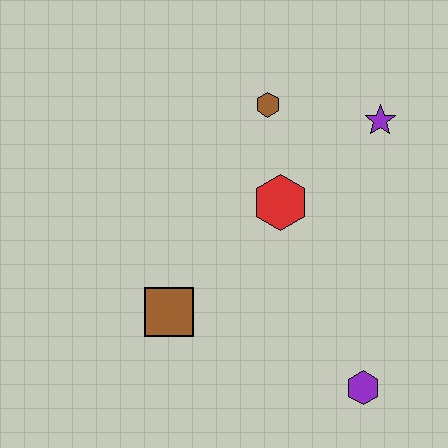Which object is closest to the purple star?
The brown hexagon is closest to the purple star.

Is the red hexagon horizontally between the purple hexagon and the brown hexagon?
Yes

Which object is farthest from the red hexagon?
The purple hexagon is farthest from the red hexagon.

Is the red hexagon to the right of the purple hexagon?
No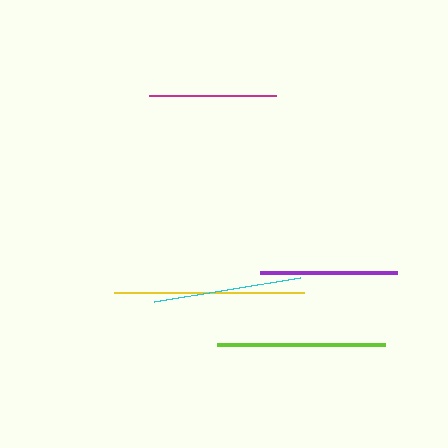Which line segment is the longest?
The yellow line is the longest at approximately 190 pixels.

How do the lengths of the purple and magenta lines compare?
The purple and magenta lines are approximately the same length.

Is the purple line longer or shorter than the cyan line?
The cyan line is longer than the purple line.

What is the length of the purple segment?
The purple segment is approximately 137 pixels long.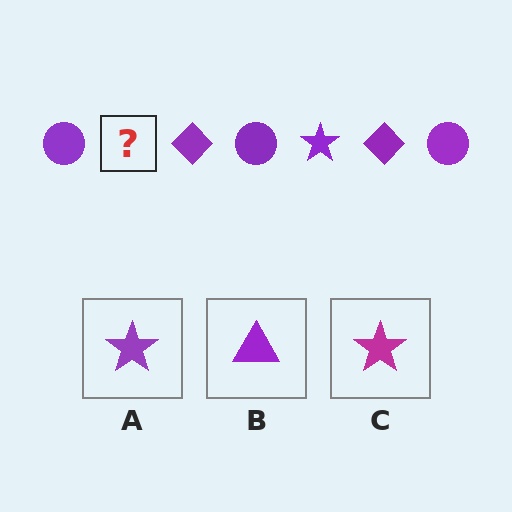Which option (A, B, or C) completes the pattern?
A.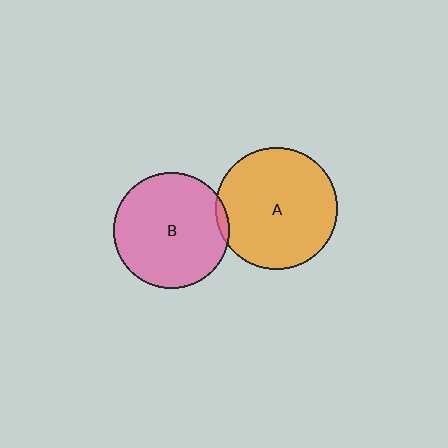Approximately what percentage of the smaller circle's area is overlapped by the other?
Approximately 5%.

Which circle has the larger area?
Circle A (orange).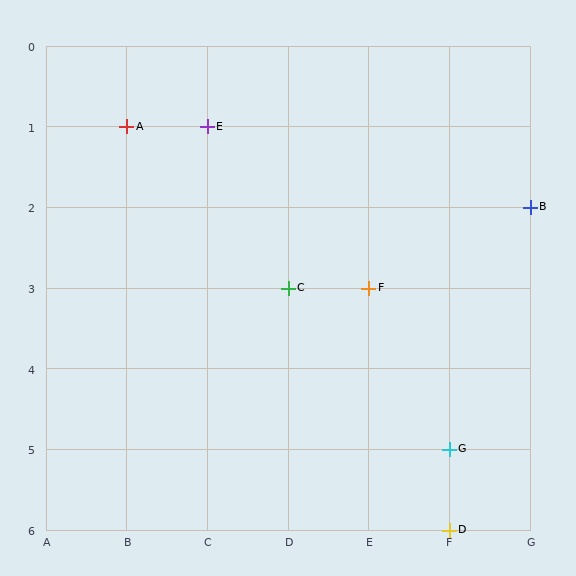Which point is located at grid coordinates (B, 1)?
Point A is at (B, 1).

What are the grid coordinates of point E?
Point E is at grid coordinates (C, 1).